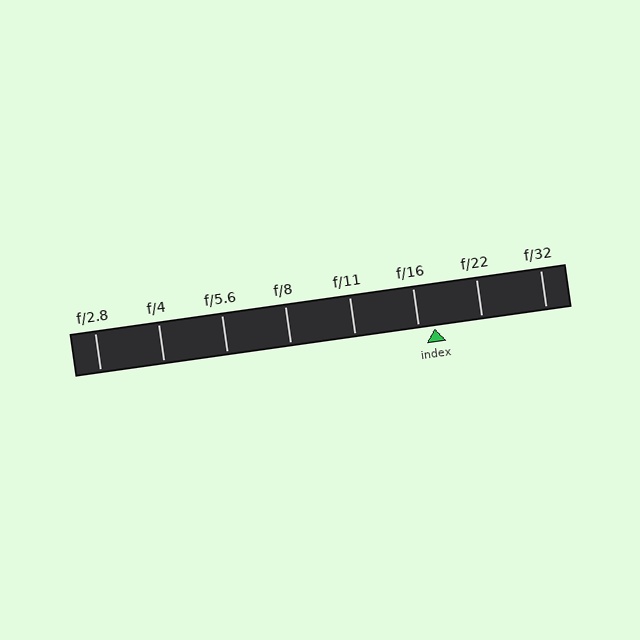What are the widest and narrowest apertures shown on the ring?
The widest aperture shown is f/2.8 and the narrowest is f/32.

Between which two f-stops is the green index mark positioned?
The index mark is between f/16 and f/22.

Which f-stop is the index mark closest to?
The index mark is closest to f/16.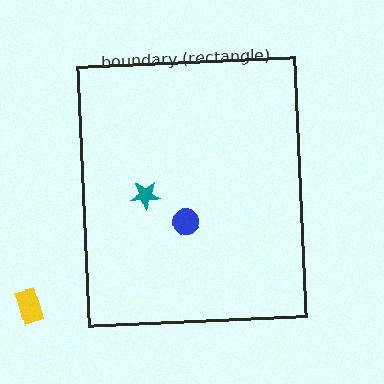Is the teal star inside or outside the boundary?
Inside.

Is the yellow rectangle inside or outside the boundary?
Outside.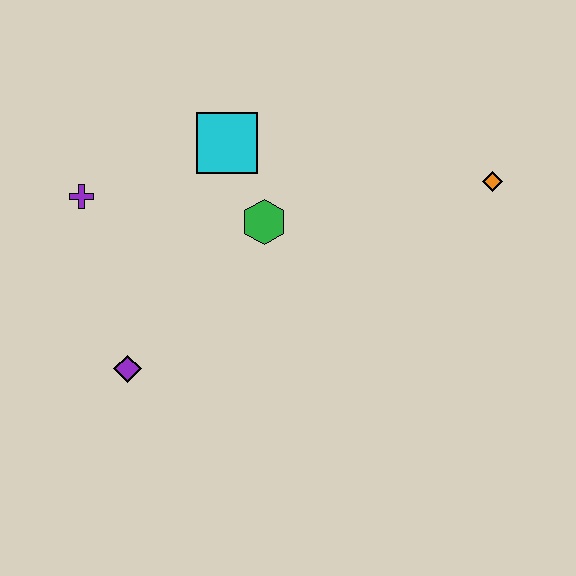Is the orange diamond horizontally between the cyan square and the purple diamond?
No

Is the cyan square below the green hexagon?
No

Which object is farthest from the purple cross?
The orange diamond is farthest from the purple cross.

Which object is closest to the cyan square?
The green hexagon is closest to the cyan square.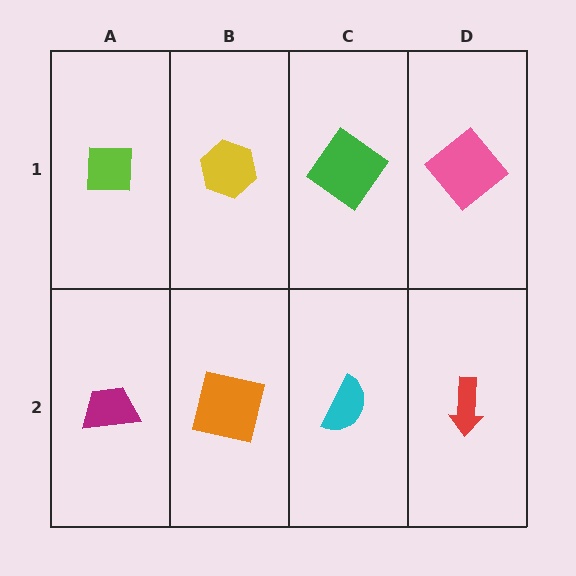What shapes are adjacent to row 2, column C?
A green diamond (row 1, column C), an orange square (row 2, column B), a red arrow (row 2, column D).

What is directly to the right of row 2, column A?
An orange square.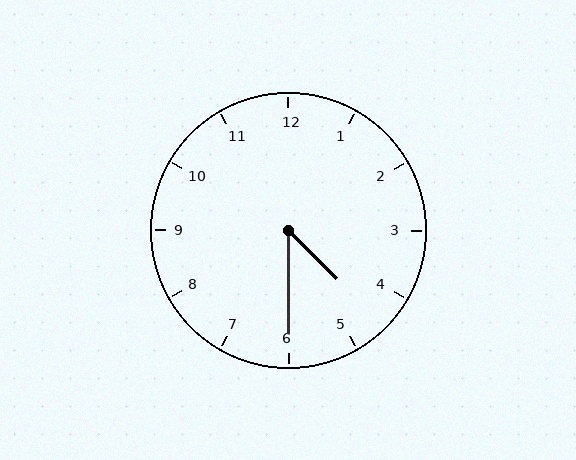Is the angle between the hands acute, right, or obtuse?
It is acute.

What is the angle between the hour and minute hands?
Approximately 45 degrees.